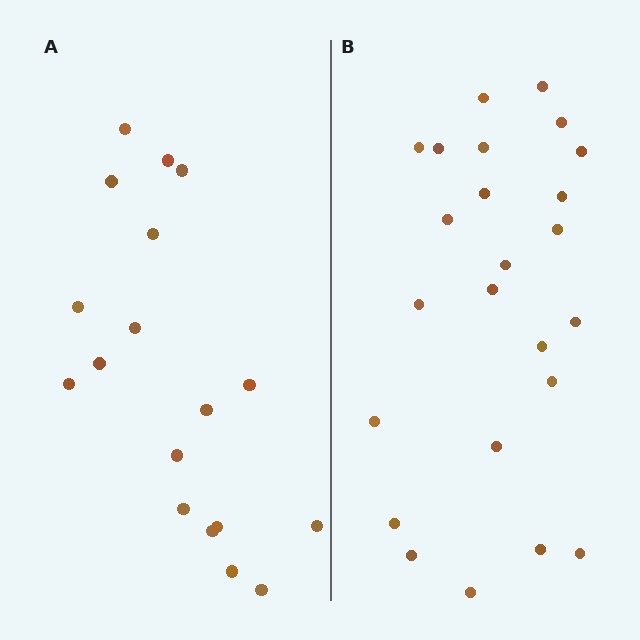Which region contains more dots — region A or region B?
Region B (the right region) has more dots.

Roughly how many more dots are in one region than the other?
Region B has about 6 more dots than region A.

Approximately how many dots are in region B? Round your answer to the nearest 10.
About 20 dots. (The exact count is 24, which rounds to 20.)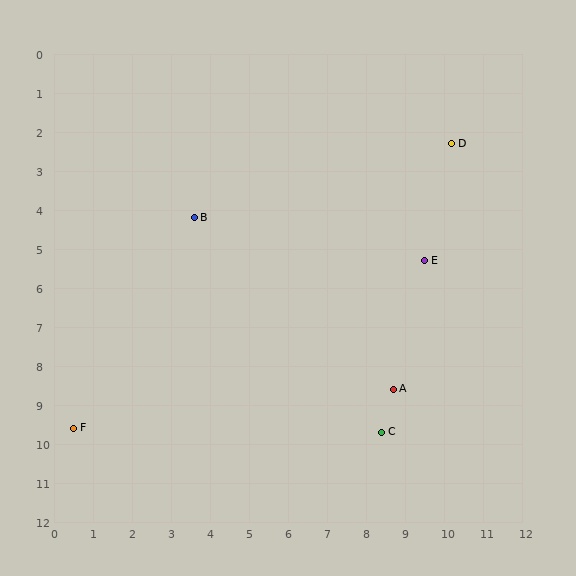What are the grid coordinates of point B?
Point B is at approximately (3.6, 4.2).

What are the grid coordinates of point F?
Point F is at approximately (0.5, 9.6).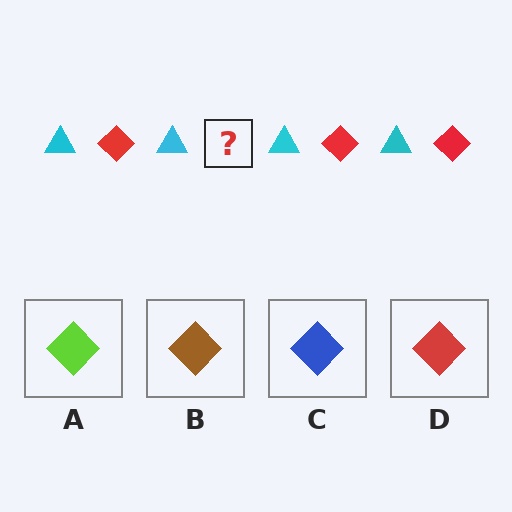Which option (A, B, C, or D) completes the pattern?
D.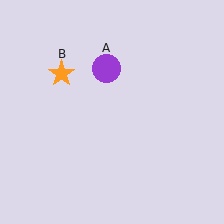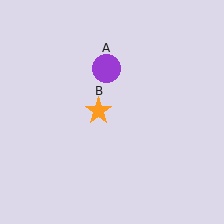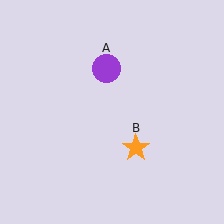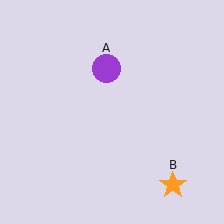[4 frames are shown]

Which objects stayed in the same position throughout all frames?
Purple circle (object A) remained stationary.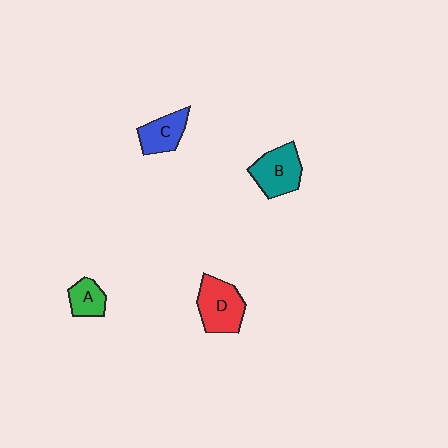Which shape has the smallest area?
Shape A (green).